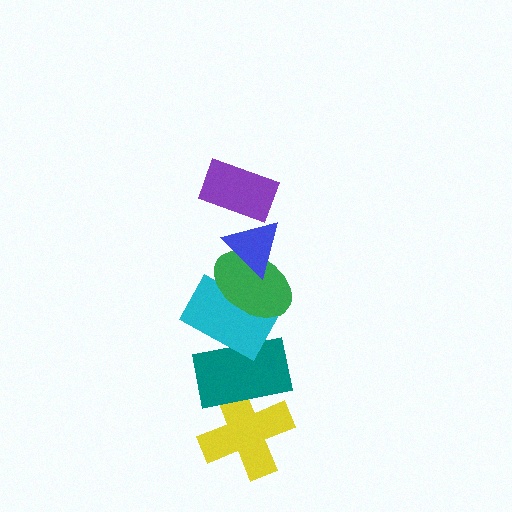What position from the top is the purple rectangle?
The purple rectangle is 1st from the top.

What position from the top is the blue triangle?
The blue triangle is 2nd from the top.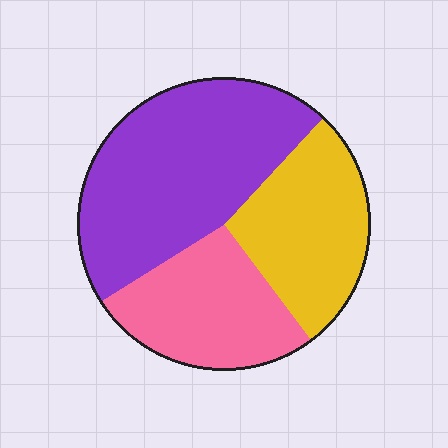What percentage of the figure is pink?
Pink takes up about one quarter (1/4) of the figure.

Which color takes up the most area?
Purple, at roughly 45%.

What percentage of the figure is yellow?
Yellow covers roughly 30% of the figure.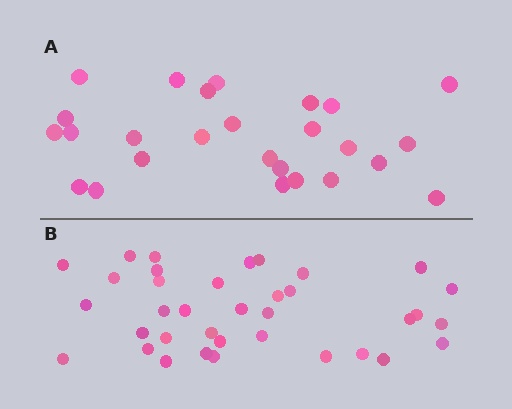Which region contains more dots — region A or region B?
Region B (the bottom region) has more dots.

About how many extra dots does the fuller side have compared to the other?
Region B has roughly 10 or so more dots than region A.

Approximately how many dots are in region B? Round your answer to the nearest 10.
About 40 dots. (The exact count is 36, which rounds to 40.)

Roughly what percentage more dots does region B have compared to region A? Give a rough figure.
About 40% more.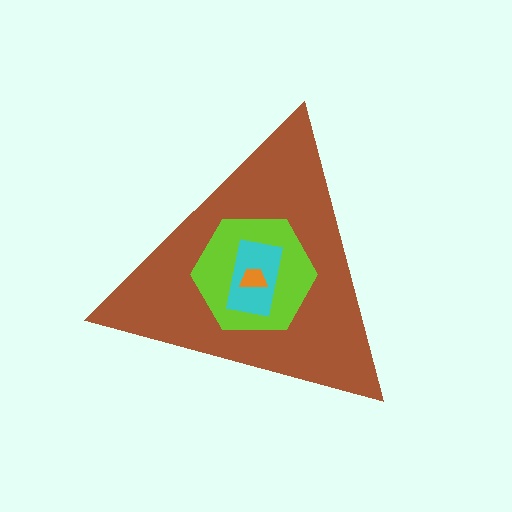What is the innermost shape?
The orange trapezoid.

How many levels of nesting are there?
4.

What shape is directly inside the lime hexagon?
The cyan rectangle.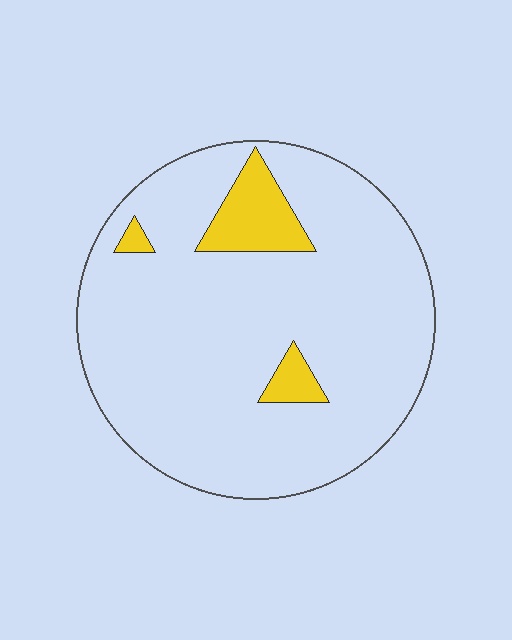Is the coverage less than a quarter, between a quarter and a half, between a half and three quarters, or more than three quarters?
Less than a quarter.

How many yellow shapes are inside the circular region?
3.